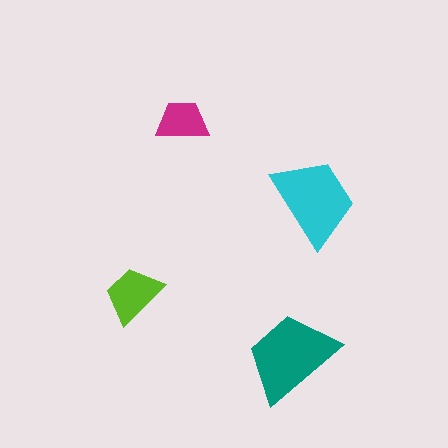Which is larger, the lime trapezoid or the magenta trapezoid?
The lime one.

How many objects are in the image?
There are 4 objects in the image.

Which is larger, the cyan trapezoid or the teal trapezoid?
The teal one.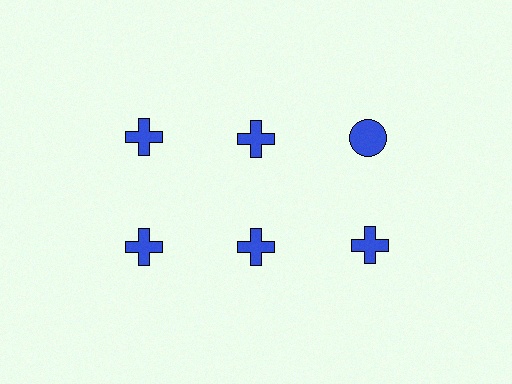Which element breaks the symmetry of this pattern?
The blue circle in the top row, center column breaks the symmetry. All other shapes are blue crosses.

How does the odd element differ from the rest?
It has a different shape: circle instead of cross.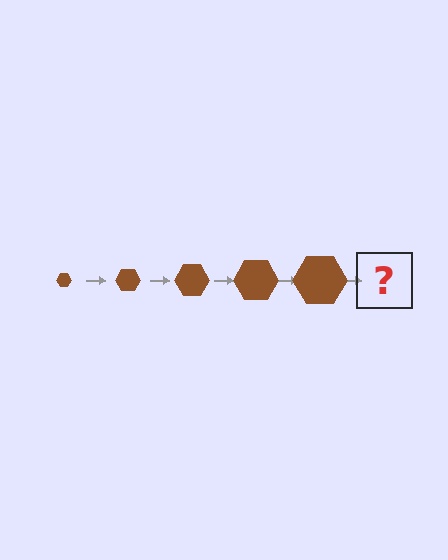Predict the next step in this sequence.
The next step is a brown hexagon, larger than the previous one.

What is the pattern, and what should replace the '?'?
The pattern is that the hexagon gets progressively larger each step. The '?' should be a brown hexagon, larger than the previous one.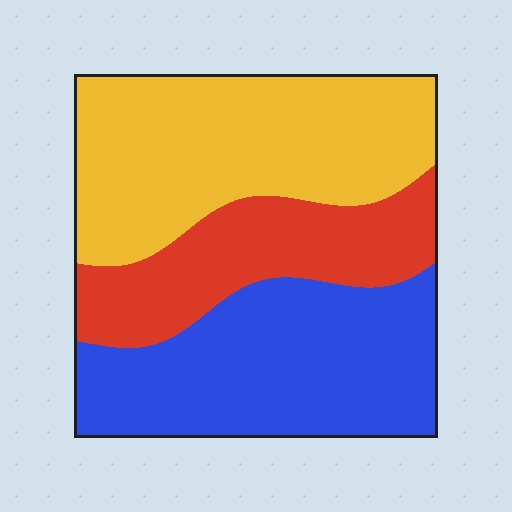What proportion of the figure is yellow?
Yellow covers 39% of the figure.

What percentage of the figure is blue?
Blue covers around 35% of the figure.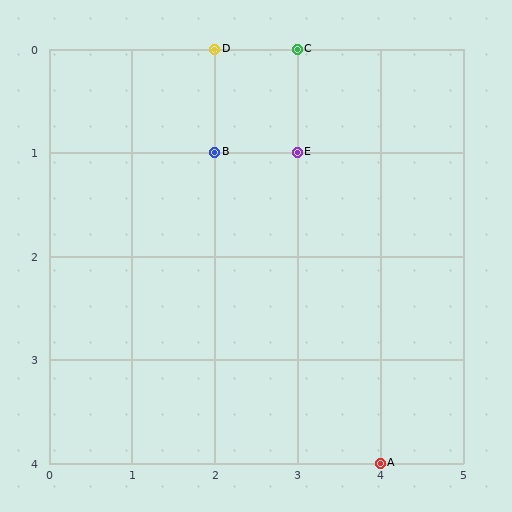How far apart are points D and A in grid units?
Points D and A are 2 columns and 4 rows apart (about 4.5 grid units diagonally).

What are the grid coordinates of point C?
Point C is at grid coordinates (3, 0).